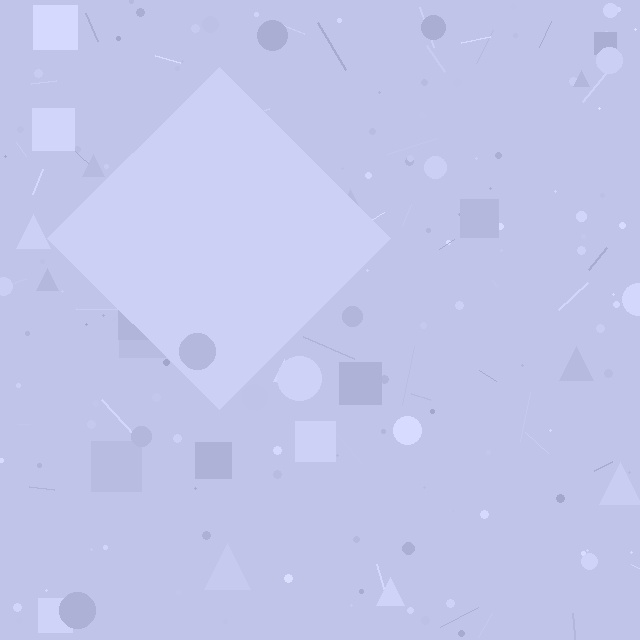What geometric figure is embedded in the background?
A diamond is embedded in the background.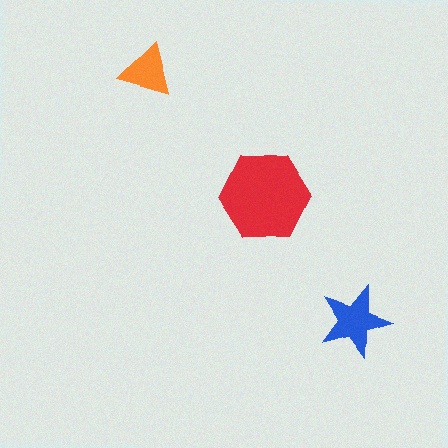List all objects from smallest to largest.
The orange triangle, the blue star, the red hexagon.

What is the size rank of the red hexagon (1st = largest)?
1st.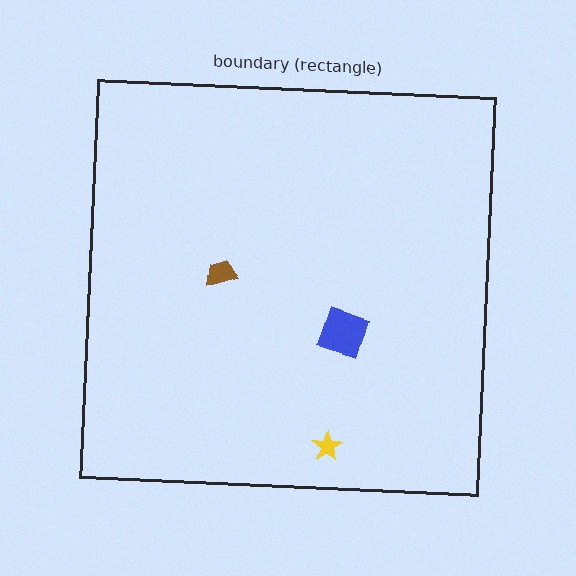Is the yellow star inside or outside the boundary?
Inside.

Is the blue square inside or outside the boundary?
Inside.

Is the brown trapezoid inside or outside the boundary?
Inside.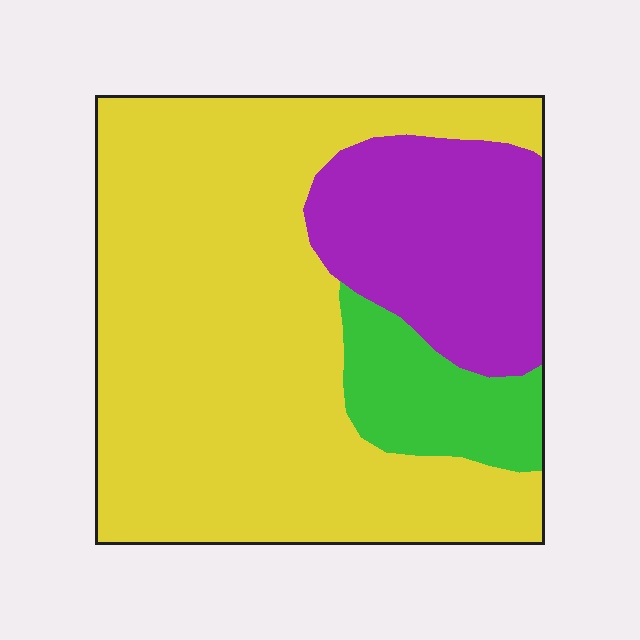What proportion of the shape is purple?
Purple covers 22% of the shape.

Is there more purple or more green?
Purple.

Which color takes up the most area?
Yellow, at roughly 65%.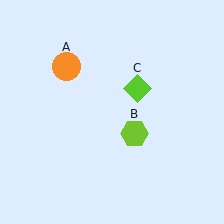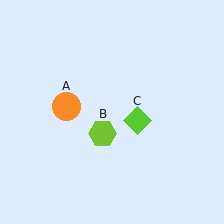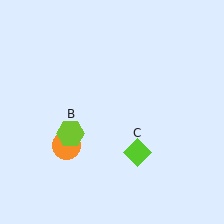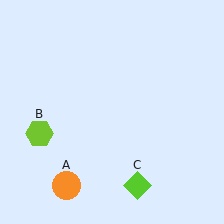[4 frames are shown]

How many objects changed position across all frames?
3 objects changed position: orange circle (object A), lime hexagon (object B), lime diamond (object C).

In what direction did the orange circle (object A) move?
The orange circle (object A) moved down.